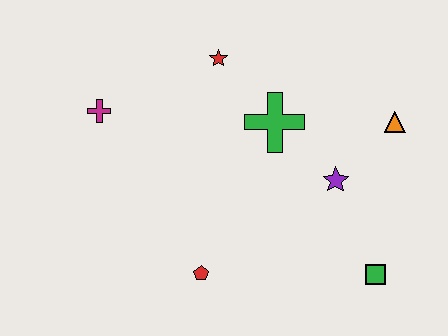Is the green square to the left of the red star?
No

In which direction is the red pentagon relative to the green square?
The red pentagon is to the left of the green square.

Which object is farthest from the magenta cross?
The green square is farthest from the magenta cross.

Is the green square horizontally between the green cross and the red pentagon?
No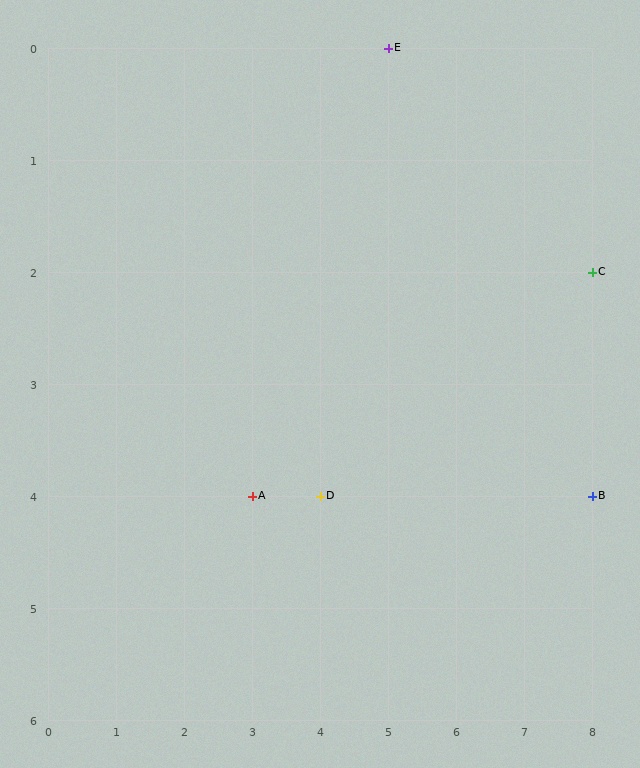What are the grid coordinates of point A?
Point A is at grid coordinates (3, 4).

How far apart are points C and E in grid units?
Points C and E are 3 columns and 2 rows apart (about 3.6 grid units diagonally).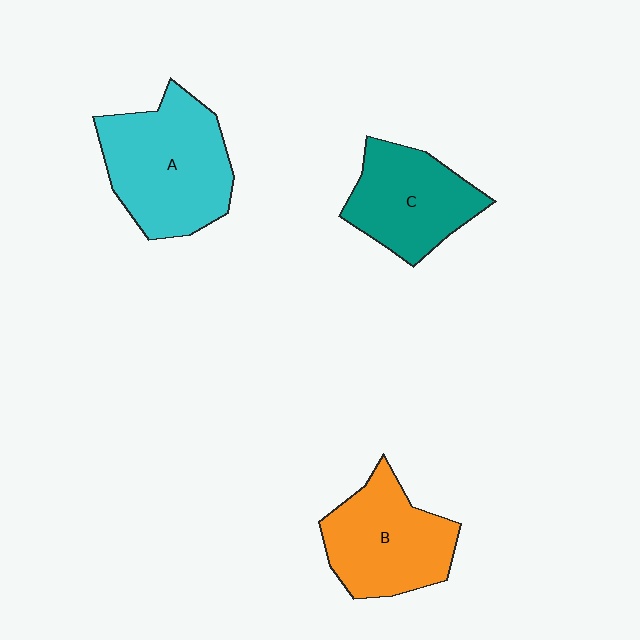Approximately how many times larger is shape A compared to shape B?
Approximately 1.2 times.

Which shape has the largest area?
Shape A (cyan).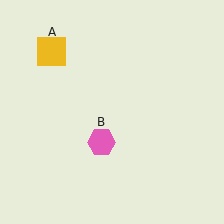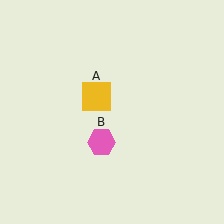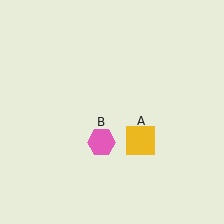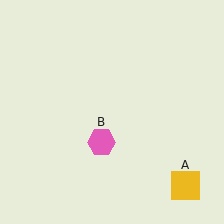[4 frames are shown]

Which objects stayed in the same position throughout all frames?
Pink hexagon (object B) remained stationary.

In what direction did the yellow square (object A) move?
The yellow square (object A) moved down and to the right.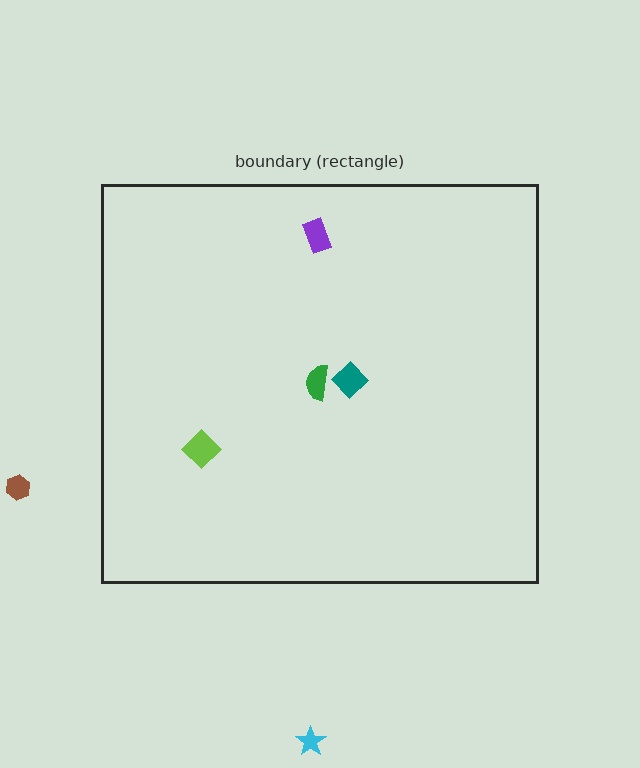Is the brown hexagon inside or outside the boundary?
Outside.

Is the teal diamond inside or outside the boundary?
Inside.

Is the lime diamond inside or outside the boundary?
Inside.